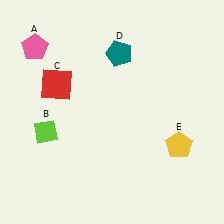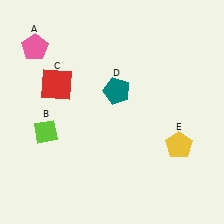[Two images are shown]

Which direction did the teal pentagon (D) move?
The teal pentagon (D) moved down.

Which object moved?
The teal pentagon (D) moved down.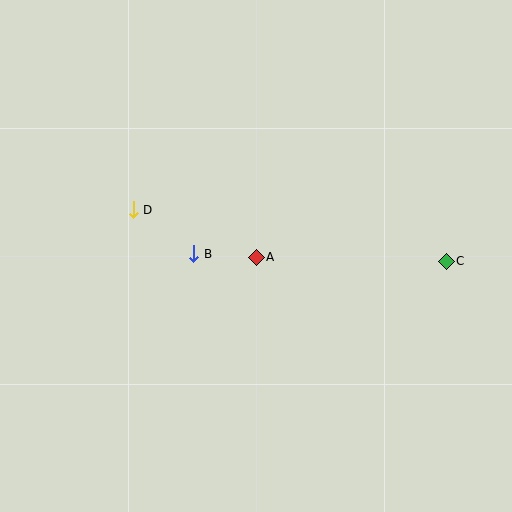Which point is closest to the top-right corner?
Point C is closest to the top-right corner.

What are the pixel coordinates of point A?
Point A is at (256, 257).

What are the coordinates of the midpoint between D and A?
The midpoint between D and A is at (195, 234).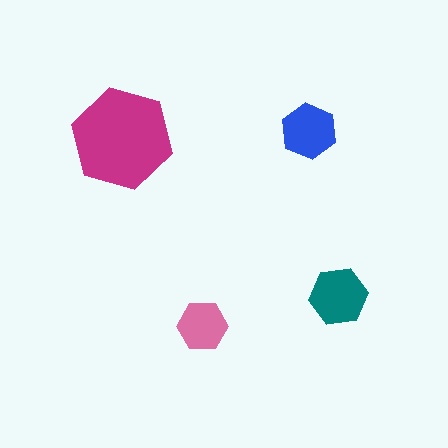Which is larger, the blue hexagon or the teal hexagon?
The teal one.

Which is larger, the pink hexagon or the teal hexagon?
The teal one.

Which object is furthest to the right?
The teal hexagon is rightmost.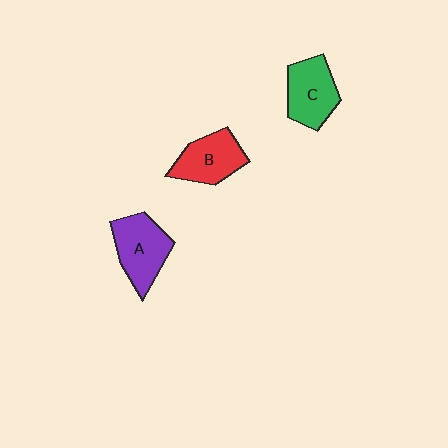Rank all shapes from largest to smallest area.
From largest to smallest: A (purple), C (green), B (red).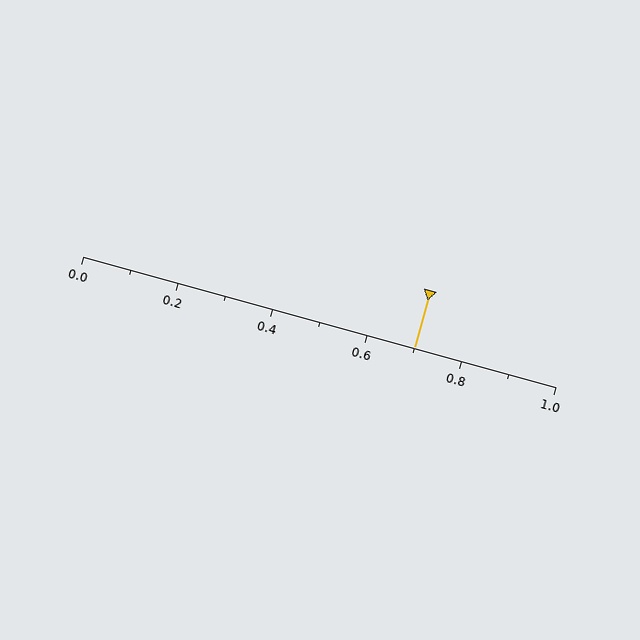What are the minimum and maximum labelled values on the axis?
The axis runs from 0.0 to 1.0.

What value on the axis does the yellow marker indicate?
The marker indicates approximately 0.7.